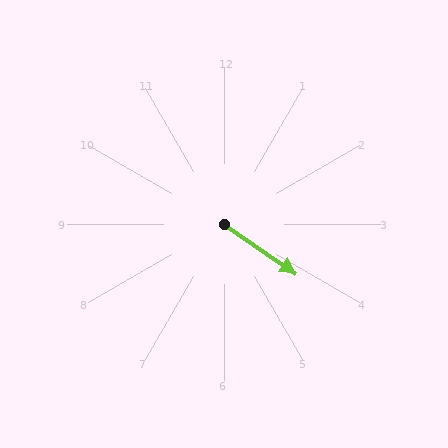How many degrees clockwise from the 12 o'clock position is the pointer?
Approximately 124 degrees.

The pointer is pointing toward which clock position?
Roughly 4 o'clock.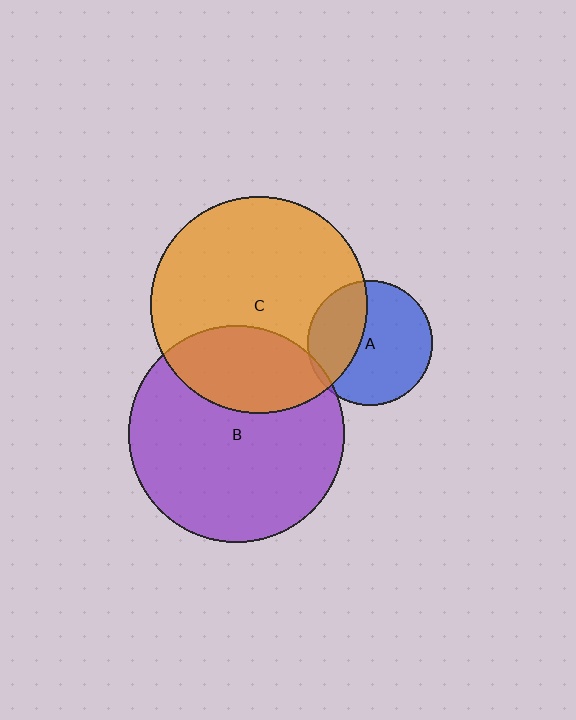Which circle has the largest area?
Circle C (orange).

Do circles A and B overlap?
Yes.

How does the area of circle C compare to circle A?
Approximately 3.0 times.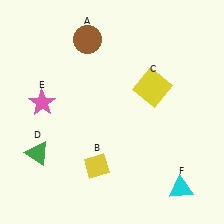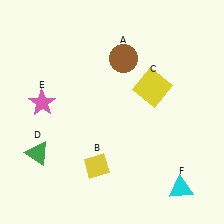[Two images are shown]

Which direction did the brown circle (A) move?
The brown circle (A) moved right.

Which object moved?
The brown circle (A) moved right.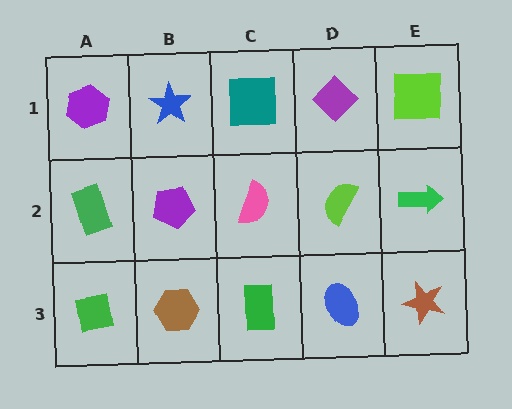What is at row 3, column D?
A blue ellipse.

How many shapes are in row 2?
5 shapes.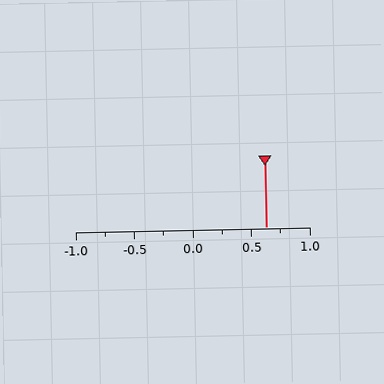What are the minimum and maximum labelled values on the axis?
The axis runs from -1.0 to 1.0.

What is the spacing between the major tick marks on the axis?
The major ticks are spaced 0.5 apart.